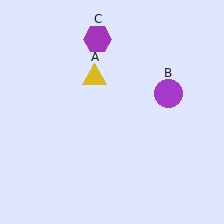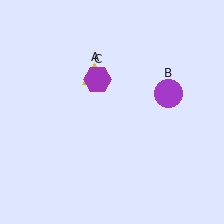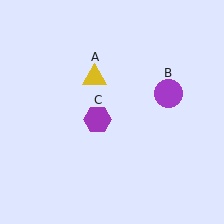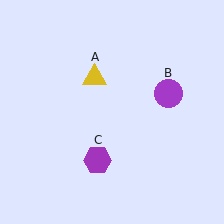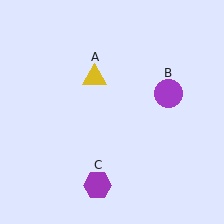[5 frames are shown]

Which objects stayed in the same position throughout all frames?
Yellow triangle (object A) and purple circle (object B) remained stationary.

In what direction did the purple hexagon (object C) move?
The purple hexagon (object C) moved down.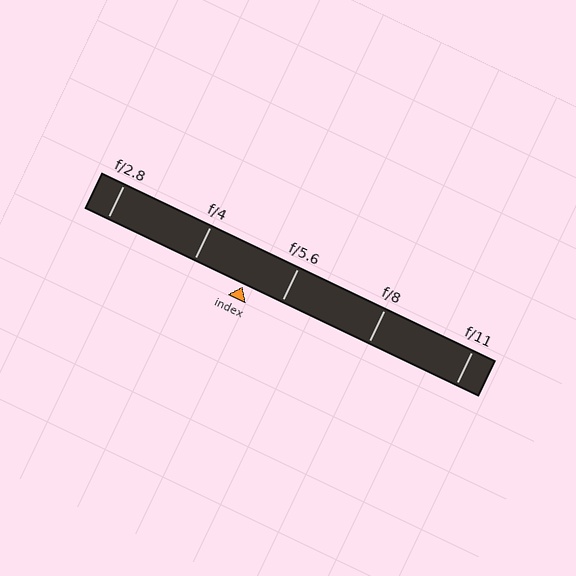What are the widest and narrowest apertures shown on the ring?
The widest aperture shown is f/2.8 and the narrowest is f/11.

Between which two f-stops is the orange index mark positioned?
The index mark is between f/4 and f/5.6.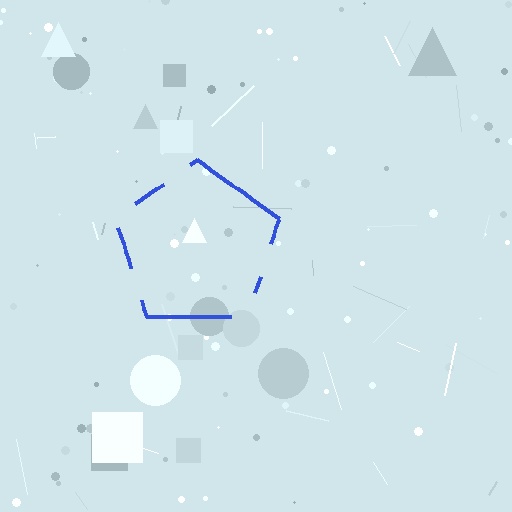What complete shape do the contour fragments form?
The contour fragments form a pentagon.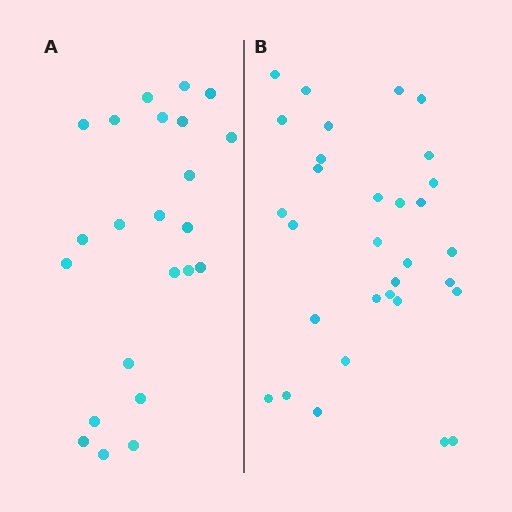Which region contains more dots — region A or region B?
Region B (the right region) has more dots.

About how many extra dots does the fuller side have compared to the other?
Region B has roughly 8 or so more dots than region A.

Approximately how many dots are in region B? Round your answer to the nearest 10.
About 30 dots. (The exact count is 31, which rounds to 30.)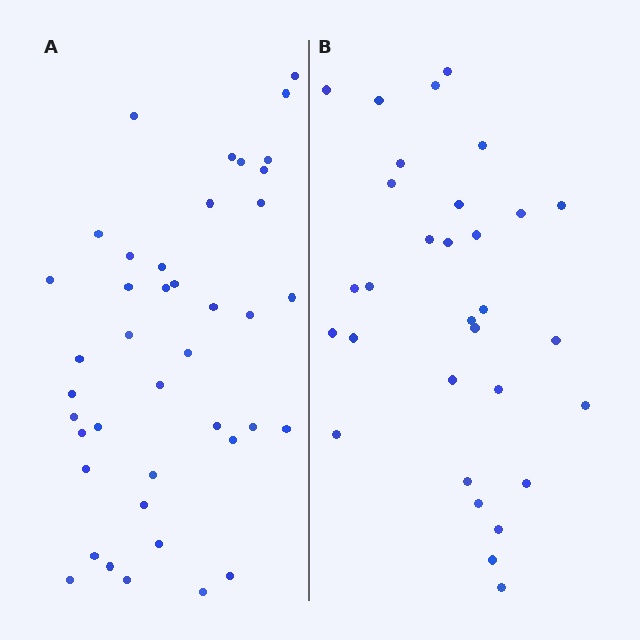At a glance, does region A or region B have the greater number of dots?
Region A (the left region) has more dots.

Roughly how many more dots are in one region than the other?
Region A has roughly 10 or so more dots than region B.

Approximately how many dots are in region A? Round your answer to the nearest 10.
About 40 dots. (The exact count is 41, which rounds to 40.)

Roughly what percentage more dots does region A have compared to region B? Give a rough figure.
About 30% more.